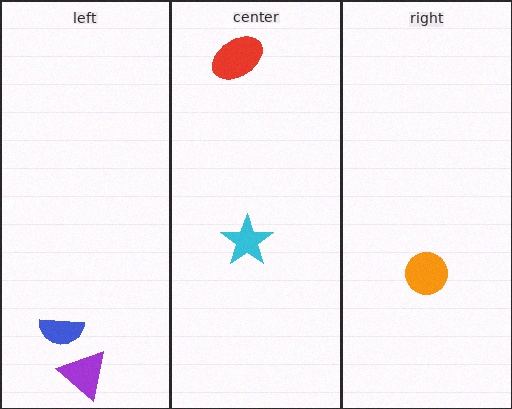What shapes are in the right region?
The orange circle.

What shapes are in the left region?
The blue semicircle, the purple triangle.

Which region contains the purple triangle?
The left region.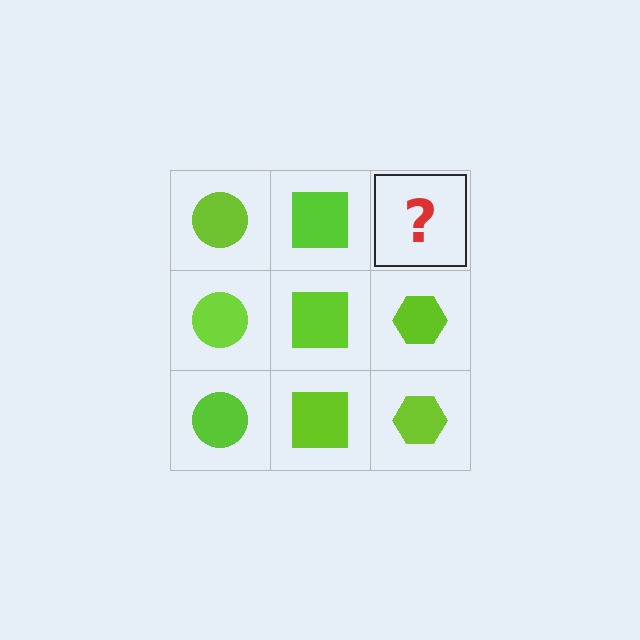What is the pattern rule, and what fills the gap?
The rule is that each column has a consistent shape. The gap should be filled with a lime hexagon.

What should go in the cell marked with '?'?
The missing cell should contain a lime hexagon.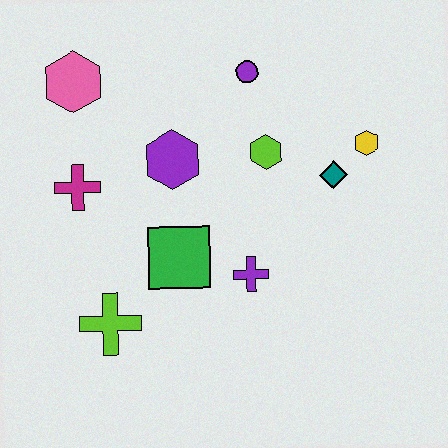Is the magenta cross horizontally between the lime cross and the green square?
No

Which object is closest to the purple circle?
The lime hexagon is closest to the purple circle.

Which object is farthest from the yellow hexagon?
The lime cross is farthest from the yellow hexagon.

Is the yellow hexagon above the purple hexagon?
Yes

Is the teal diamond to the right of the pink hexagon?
Yes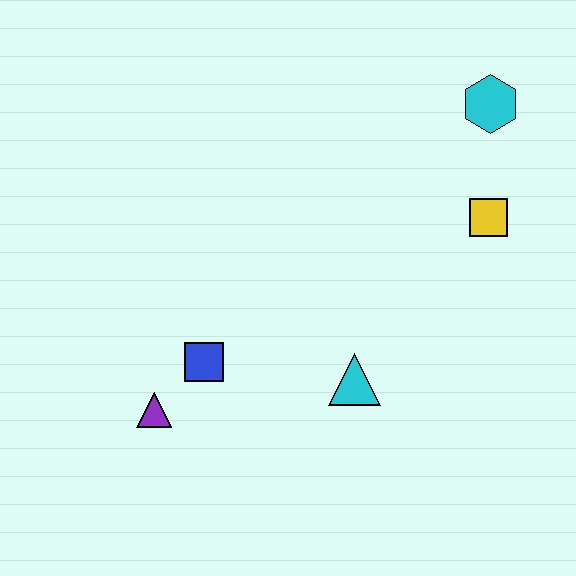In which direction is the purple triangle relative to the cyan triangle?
The purple triangle is to the left of the cyan triangle.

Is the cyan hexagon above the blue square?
Yes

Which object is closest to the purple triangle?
The blue square is closest to the purple triangle.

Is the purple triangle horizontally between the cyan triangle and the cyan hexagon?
No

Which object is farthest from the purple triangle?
The cyan hexagon is farthest from the purple triangle.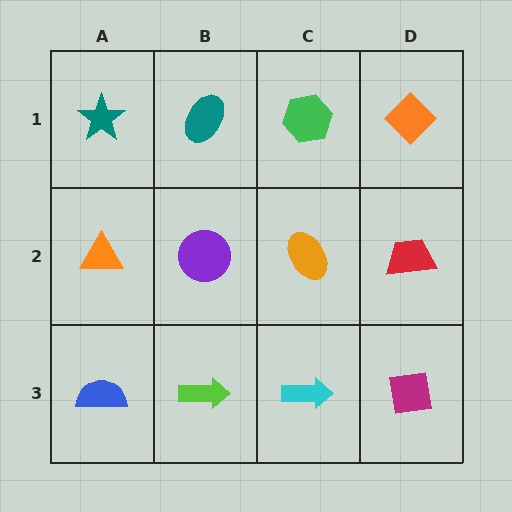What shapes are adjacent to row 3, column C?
An orange ellipse (row 2, column C), a lime arrow (row 3, column B), a magenta square (row 3, column D).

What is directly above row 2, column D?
An orange diamond.